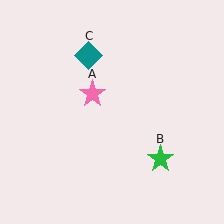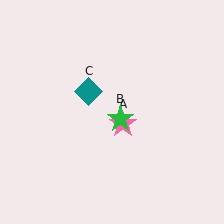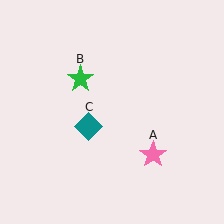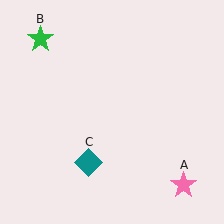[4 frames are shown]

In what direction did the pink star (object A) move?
The pink star (object A) moved down and to the right.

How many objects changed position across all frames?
3 objects changed position: pink star (object A), green star (object B), teal diamond (object C).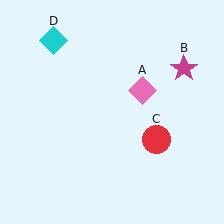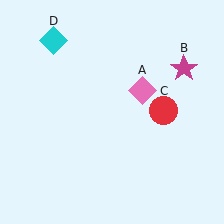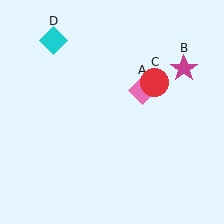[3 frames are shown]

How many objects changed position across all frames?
1 object changed position: red circle (object C).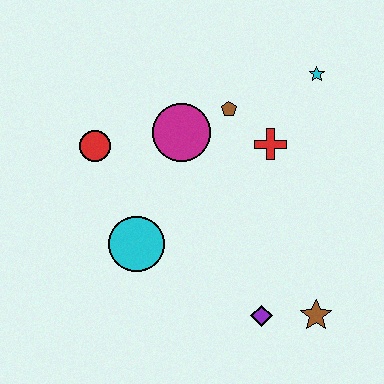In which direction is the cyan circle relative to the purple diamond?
The cyan circle is to the left of the purple diamond.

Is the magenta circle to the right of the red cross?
No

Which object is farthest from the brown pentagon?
The brown star is farthest from the brown pentagon.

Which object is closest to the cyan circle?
The red circle is closest to the cyan circle.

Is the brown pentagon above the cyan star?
No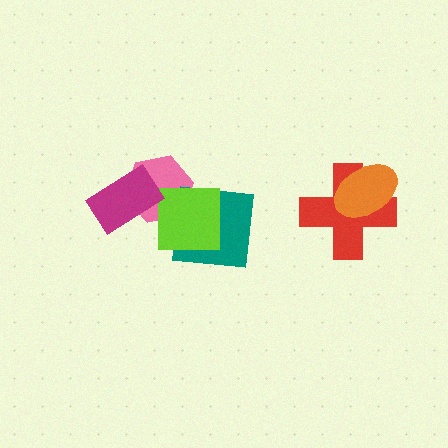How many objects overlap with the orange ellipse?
1 object overlaps with the orange ellipse.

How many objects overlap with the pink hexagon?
2 objects overlap with the pink hexagon.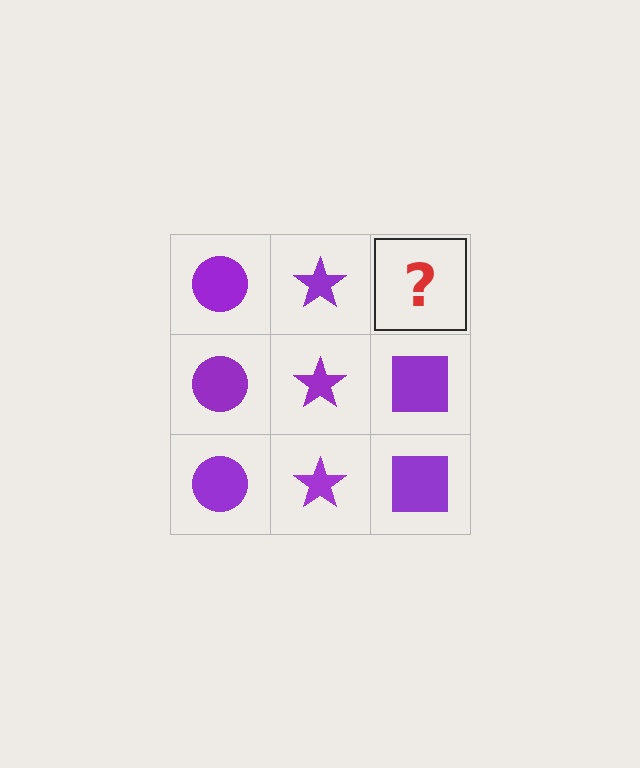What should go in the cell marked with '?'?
The missing cell should contain a purple square.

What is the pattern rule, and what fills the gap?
The rule is that each column has a consistent shape. The gap should be filled with a purple square.